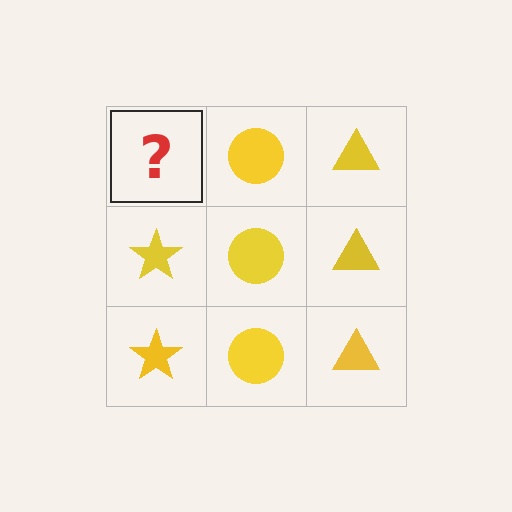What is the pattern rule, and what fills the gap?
The rule is that each column has a consistent shape. The gap should be filled with a yellow star.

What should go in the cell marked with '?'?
The missing cell should contain a yellow star.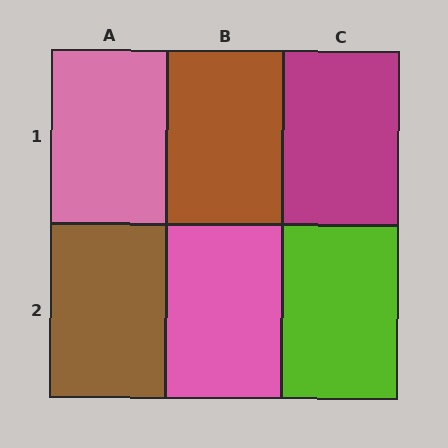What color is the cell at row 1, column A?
Pink.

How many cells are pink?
2 cells are pink.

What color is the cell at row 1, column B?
Brown.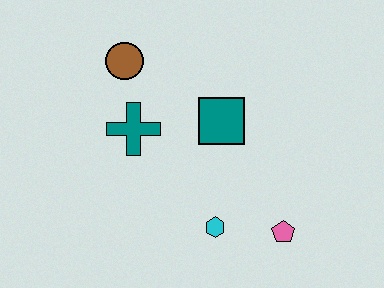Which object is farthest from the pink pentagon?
The brown circle is farthest from the pink pentagon.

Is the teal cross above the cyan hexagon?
Yes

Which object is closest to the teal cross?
The brown circle is closest to the teal cross.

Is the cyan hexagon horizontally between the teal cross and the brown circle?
No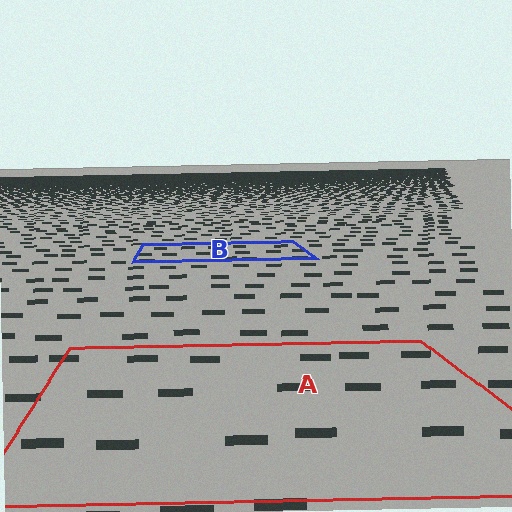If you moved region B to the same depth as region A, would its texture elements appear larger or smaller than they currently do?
They would appear larger. At a closer depth, the same texture elements are projected at a bigger on-screen size.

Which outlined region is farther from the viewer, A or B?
Region B is farther from the viewer — the texture elements inside it appear smaller and more densely packed.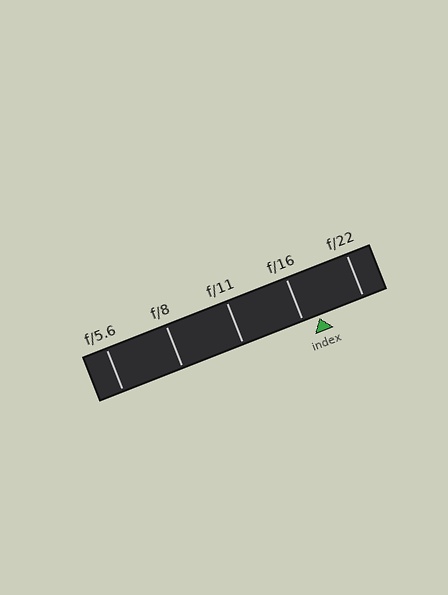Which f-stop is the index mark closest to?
The index mark is closest to f/16.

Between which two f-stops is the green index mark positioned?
The index mark is between f/16 and f/22.